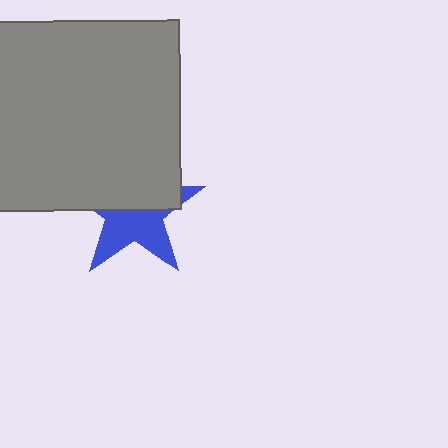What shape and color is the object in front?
The object in front is a gray square.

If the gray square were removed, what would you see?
You would see the complete blue star.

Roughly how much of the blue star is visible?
About half of it is visible (roughly 50%).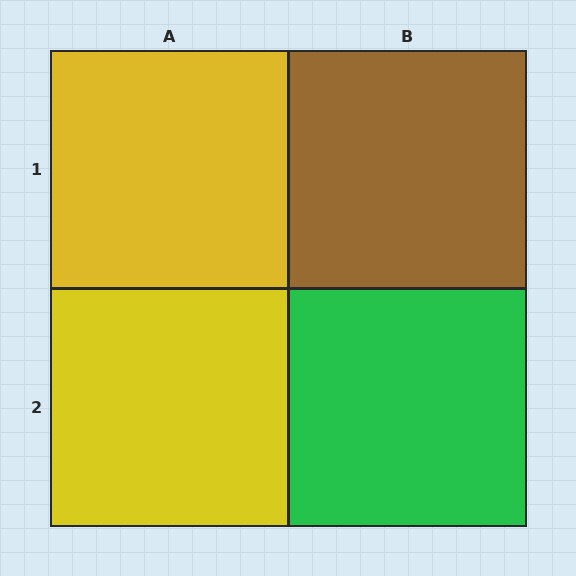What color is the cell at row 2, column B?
Green.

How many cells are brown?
1 cell is brown.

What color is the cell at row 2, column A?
Yellow.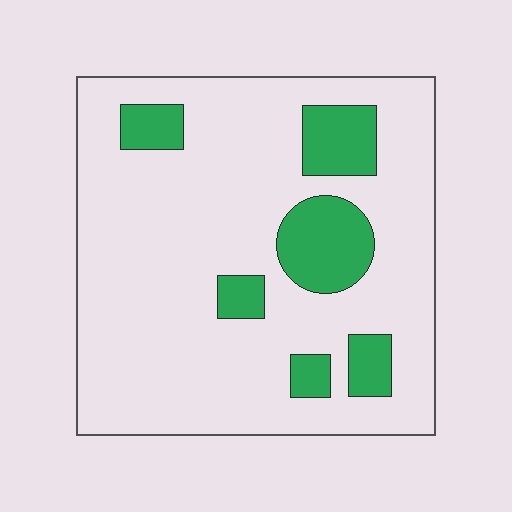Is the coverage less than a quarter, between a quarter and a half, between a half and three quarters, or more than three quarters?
Less than a quarter.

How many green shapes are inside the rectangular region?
6.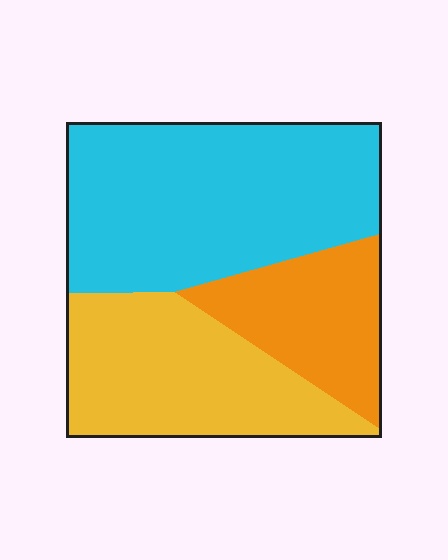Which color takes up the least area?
Orange, at roughly 20%.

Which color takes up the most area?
Cyan, at roughly 50%.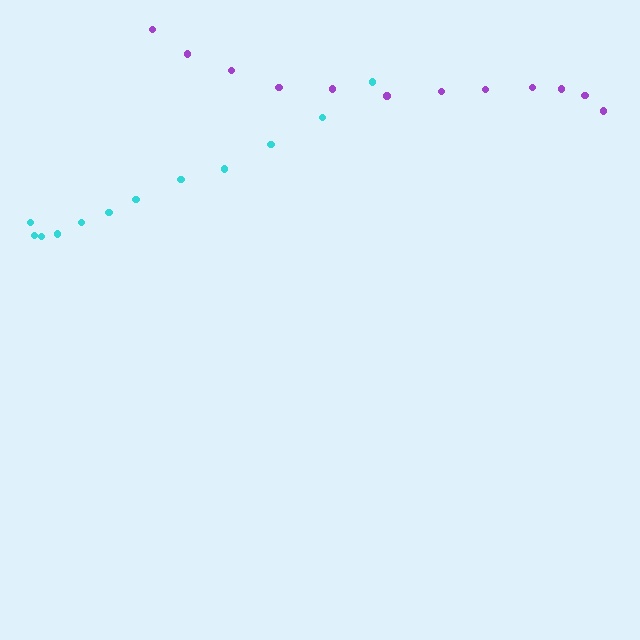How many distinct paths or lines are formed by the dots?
There are 2 distinct paths.